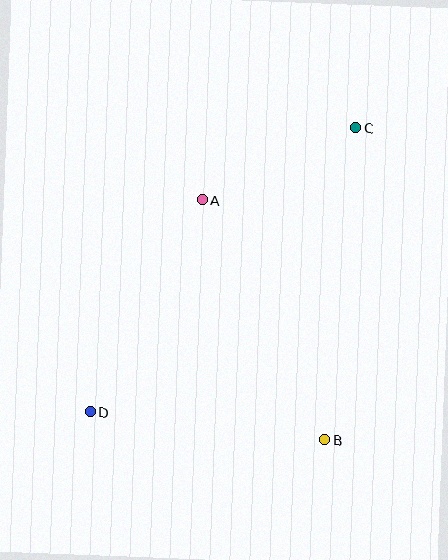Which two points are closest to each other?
Points A and C are closest to each other.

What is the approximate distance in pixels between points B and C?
The distance between B and C is approximately 313 pixels.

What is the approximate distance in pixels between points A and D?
The distance between A and D is approximately 240 pixels.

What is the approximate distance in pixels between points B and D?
The distance between B and D is approximately 236 pixels.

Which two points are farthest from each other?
Points C and D are farthest from each other.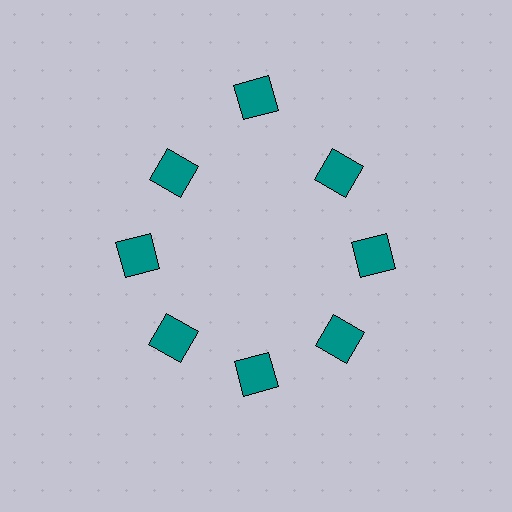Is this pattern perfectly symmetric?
No. The 8 teal squares are arranged in a ring, but one element near the 12 o'clock position is pushed outward from the center, breaking the 8-fold rotational symmetry.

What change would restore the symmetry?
The symmetry would be restored by moving it inward, back onto the ring so that all 8 squares sit at equal angles and equal distance from the center.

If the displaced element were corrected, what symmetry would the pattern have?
It would have 8-fold rotational symmetry — the pattern would map onto itself every 45 degrees.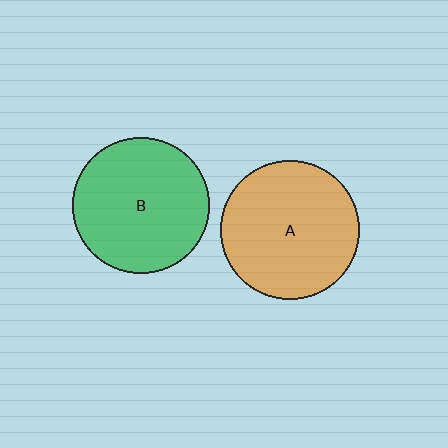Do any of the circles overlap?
No, none of the circles overlap.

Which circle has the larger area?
Circle A (orange).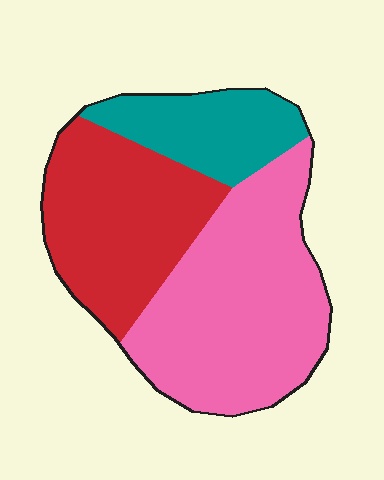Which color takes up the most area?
Pink, at roughly 45%.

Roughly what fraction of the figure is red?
Red covers roughly 35% of the figure.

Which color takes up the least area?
Teal, at roughly 20%.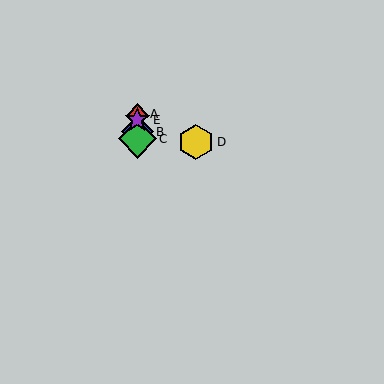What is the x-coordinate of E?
Object E is at x≈137.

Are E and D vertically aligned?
No, E is at x≈137 and D is at x≈196.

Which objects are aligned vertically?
Objects A, B, C, E are aligned vertically.